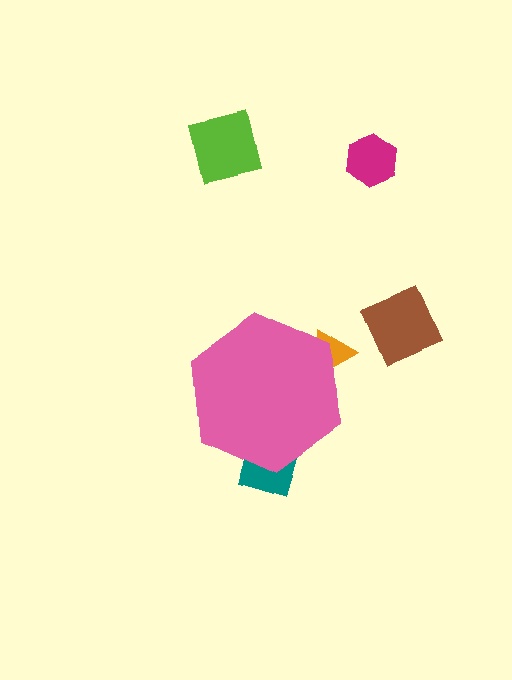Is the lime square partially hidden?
No, the lime square is fully visible.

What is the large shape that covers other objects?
A pink hexagon.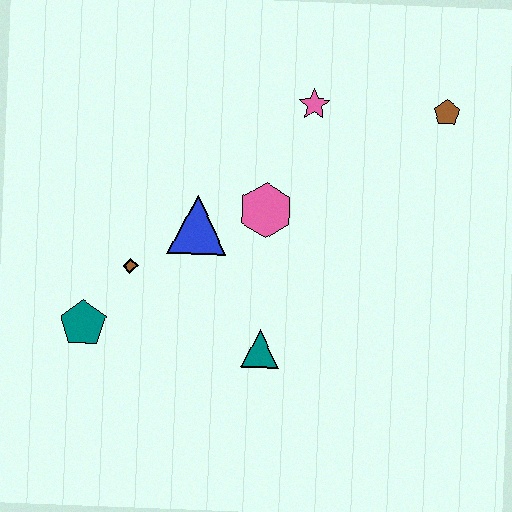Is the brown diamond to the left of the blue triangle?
Yes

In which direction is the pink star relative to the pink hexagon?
The pink star is above the pink hexagon.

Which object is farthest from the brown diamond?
The brown pentagon is farthest from the brown diamond.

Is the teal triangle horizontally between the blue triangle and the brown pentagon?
Yes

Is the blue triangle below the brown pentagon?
Yes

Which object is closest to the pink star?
The pink hexagon is closest to the pink star.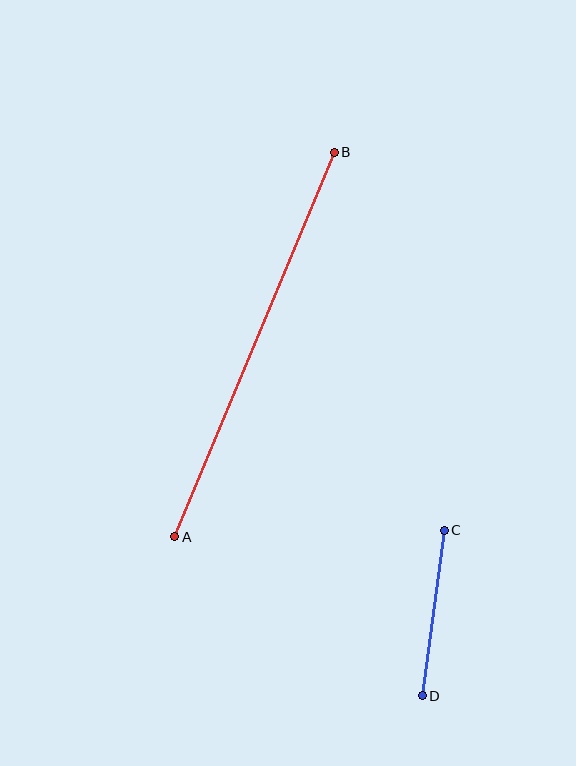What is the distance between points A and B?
The distance is approximately 416 pixels.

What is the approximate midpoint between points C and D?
The midpoint is at approximately (433, 613) pixels.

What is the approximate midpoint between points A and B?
The midpoint is at approximately (254, 344) pixels.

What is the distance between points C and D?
The distance is approximately 167 pixels.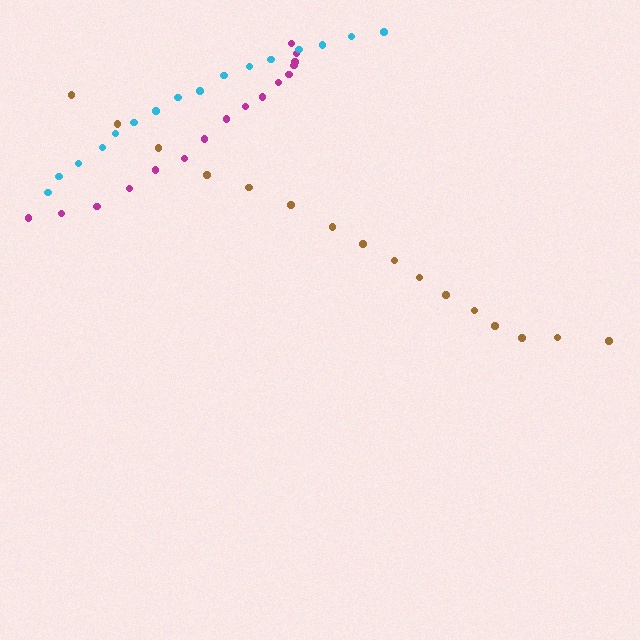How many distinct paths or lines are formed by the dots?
There are 3 distinct paths.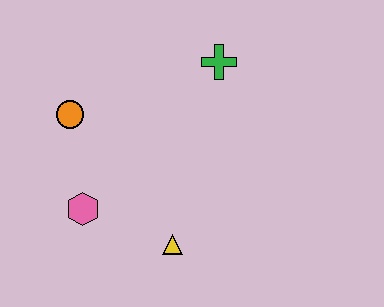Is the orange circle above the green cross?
No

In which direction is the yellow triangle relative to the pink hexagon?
The yellow triangle is to the right of the pink hexagon.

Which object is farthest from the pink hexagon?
The green cross is farthest from the pink hexagon.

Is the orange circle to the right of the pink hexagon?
No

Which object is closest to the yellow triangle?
The pink hexagon is closest to the yellow triangle.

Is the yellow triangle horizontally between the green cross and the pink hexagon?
Yes